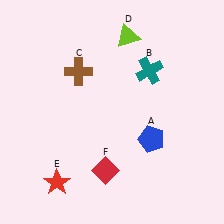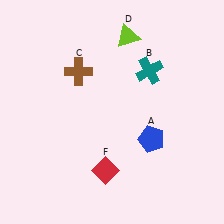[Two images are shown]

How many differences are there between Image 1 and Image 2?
There is 1 difference between the two images.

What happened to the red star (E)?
The red star (E) was removed in Image 2. It was in the bottom-left area of Image 1.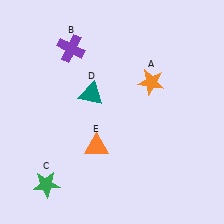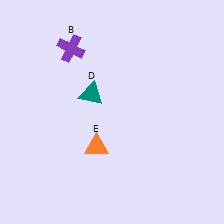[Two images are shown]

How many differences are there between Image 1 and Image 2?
There are 2 differences between the two images.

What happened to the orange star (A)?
The orange star (A) was removed in Image 2. It was in the top-right area of Image 1.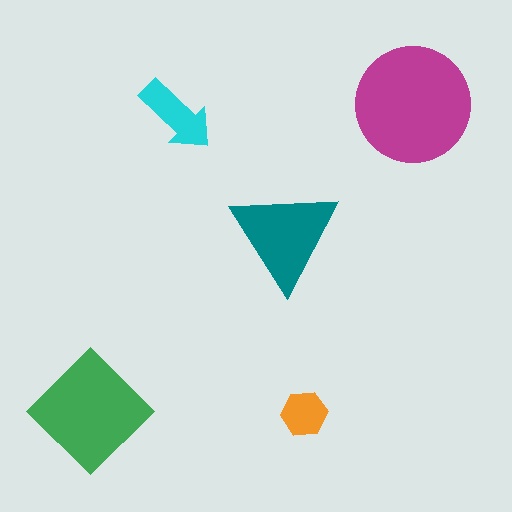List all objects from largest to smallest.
The magenta circle, the green diamond, the teal triangle, the cyan arrow, the orange hexagon.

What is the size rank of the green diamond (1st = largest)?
2nd.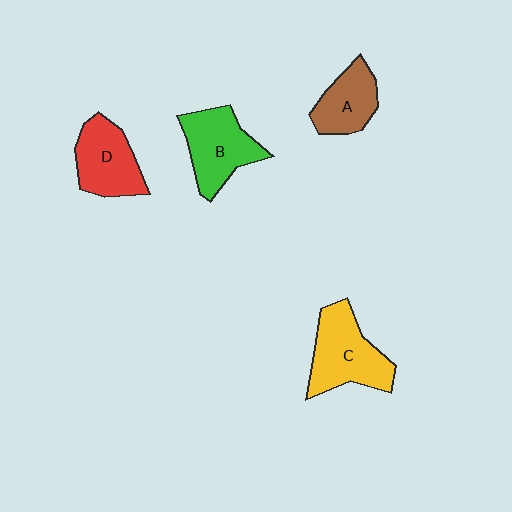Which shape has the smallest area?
Shape A (brown).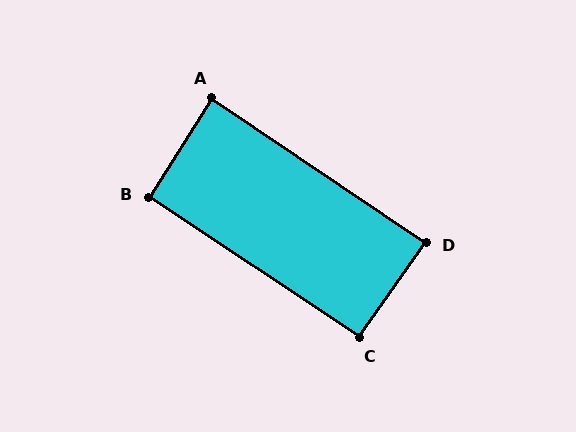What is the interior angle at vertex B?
Approximately 91 degrees (approximately right).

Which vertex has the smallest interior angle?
A, at approximately 88 degrees.